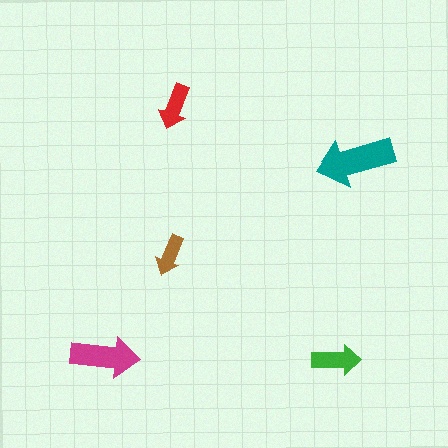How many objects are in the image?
There are 5 objects in the image.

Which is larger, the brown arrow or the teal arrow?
The teal one.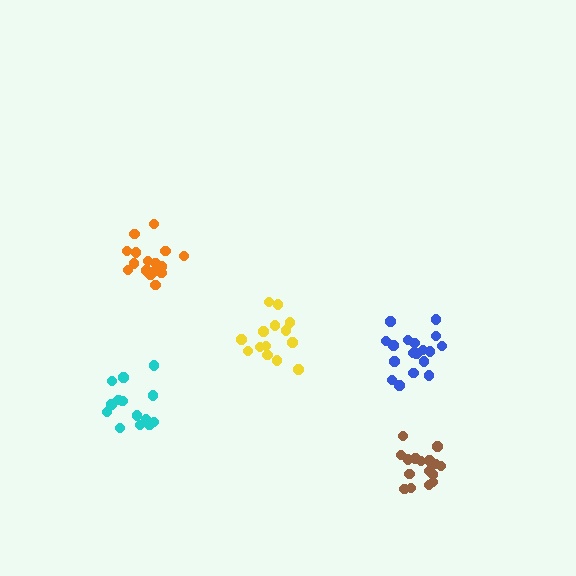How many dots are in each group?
Group 1: 18 dots, Group 2: 14 dots, Group 3: 16 dots, Group 4: 16 dots, Group 5: 14 dots (78 total).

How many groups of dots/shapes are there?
There are 5 groups.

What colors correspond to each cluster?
The clusters are colored: blue, yellow, orange, brown, cyan.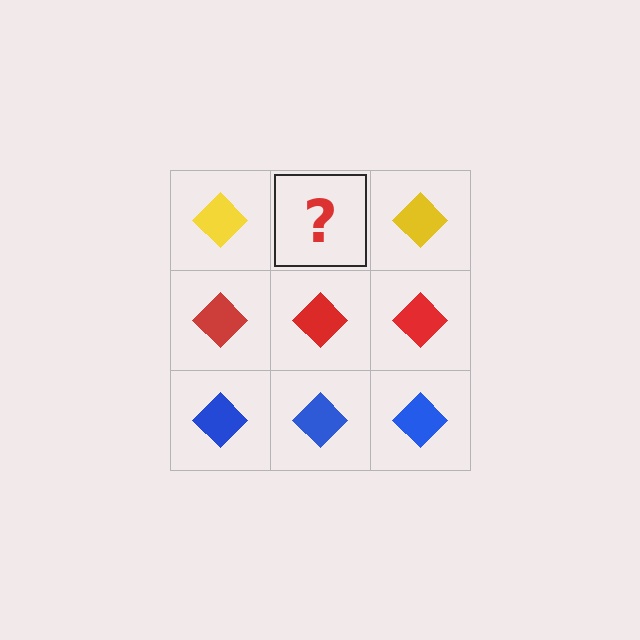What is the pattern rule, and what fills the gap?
The rule is that each row has a consistent color. The gap should be filled with a yellow diamond.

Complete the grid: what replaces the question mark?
The question mark should be replaced with a yellow diamond.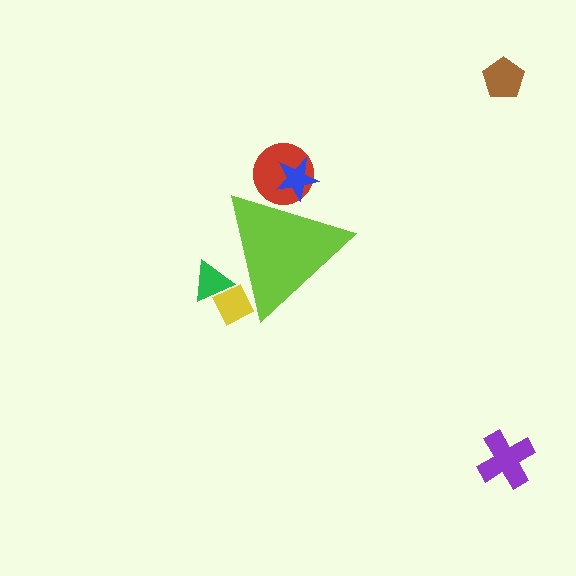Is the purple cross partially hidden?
No, the purple cross is fully visible.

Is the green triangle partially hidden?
Yes, the green triangle is partially hidden behind the lime triangle.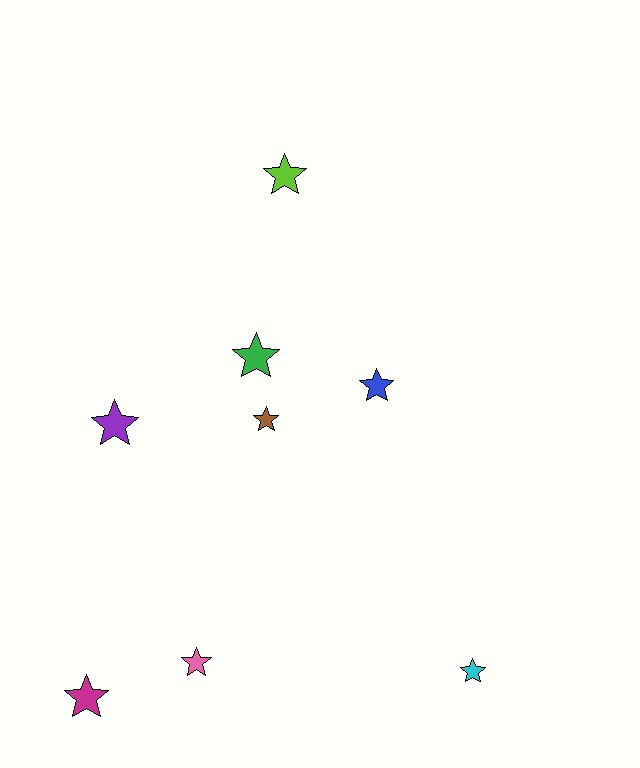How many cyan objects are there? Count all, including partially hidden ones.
There is 1 cyan object.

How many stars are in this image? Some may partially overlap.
There are 8 stars.